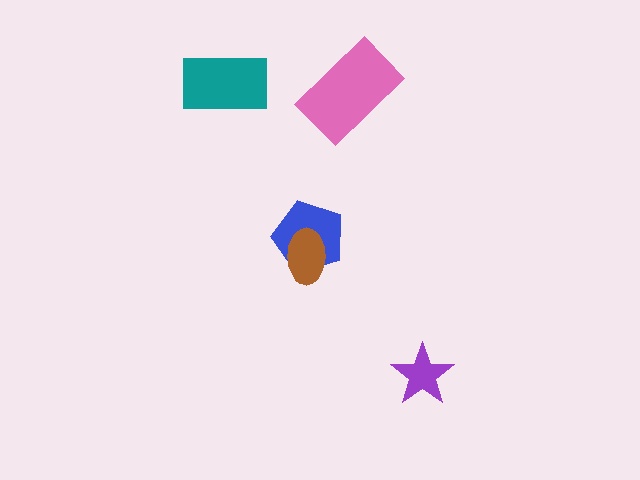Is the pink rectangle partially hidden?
No, no other shape covers it.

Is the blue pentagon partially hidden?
Yes, it is partially covered by another shape.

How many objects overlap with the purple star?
0 objects overlap with the purple star.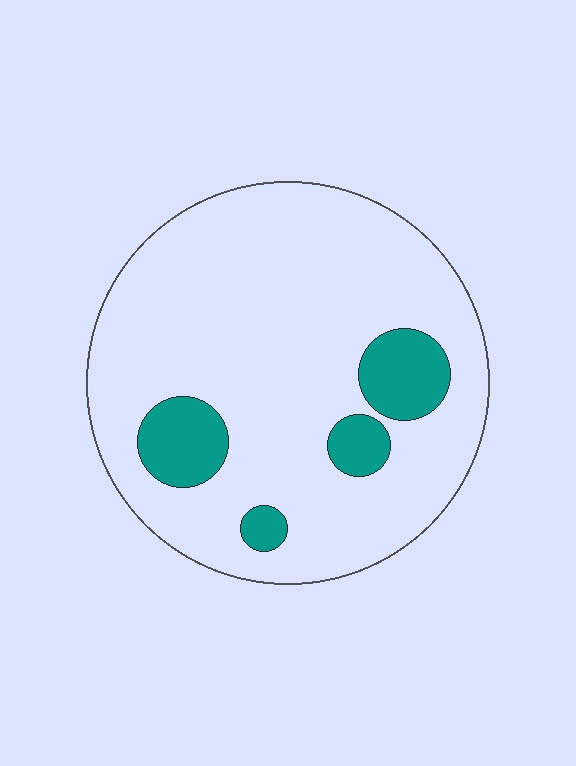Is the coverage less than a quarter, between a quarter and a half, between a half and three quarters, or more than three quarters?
Less than a quarter.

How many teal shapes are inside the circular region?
4.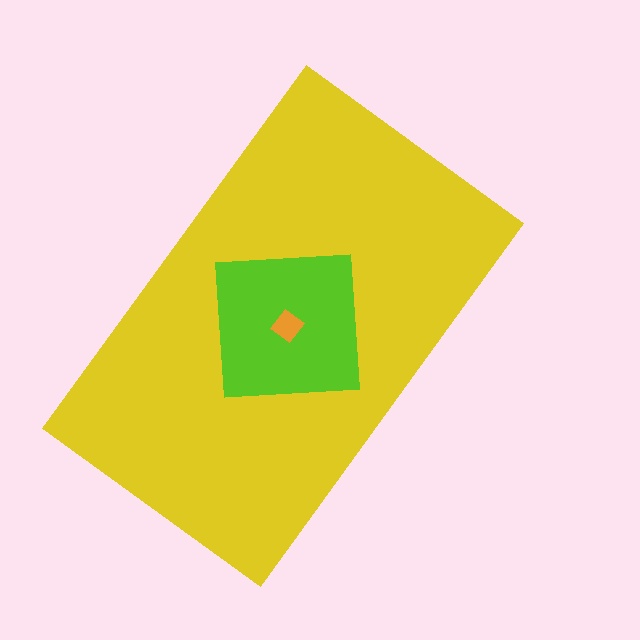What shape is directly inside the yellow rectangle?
The lime square.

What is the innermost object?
The orange diamond.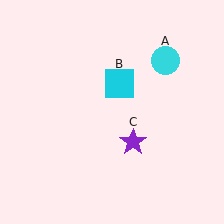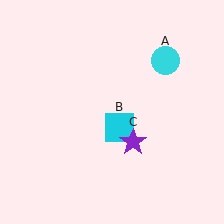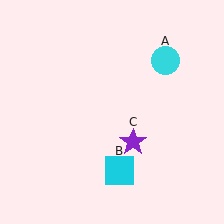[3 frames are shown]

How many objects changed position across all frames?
1 object changed position: cyan square (object B).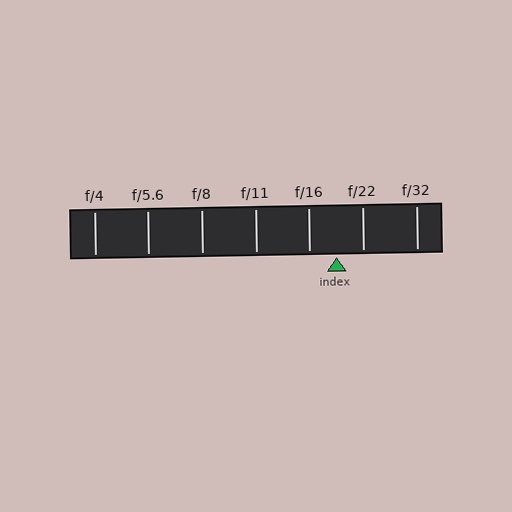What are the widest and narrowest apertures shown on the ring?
The widest aperture shown is f/4 and the narrowest is f/32.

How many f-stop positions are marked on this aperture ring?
There are 7 f-stop positions marked.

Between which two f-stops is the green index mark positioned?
The index mark is between f/16 and f/22.